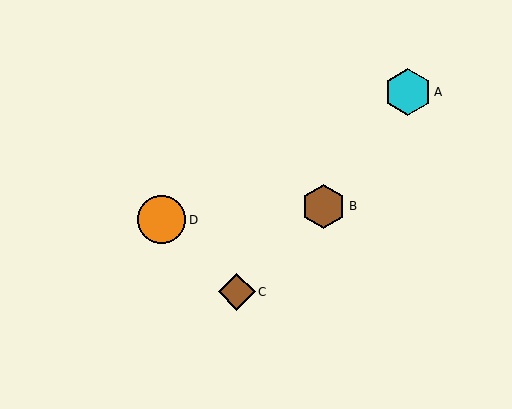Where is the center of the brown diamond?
The center of the brown diamond is at (237, 292).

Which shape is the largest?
The orange circle (labeled D) is the largest.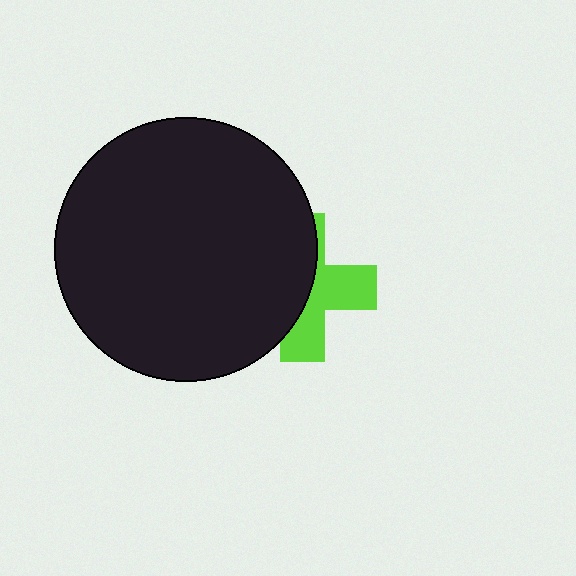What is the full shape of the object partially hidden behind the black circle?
The partially hidden object is a lime cross.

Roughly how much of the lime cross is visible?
About half of it is visible (roughly 47%).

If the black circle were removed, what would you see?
You would see the complete lime cross.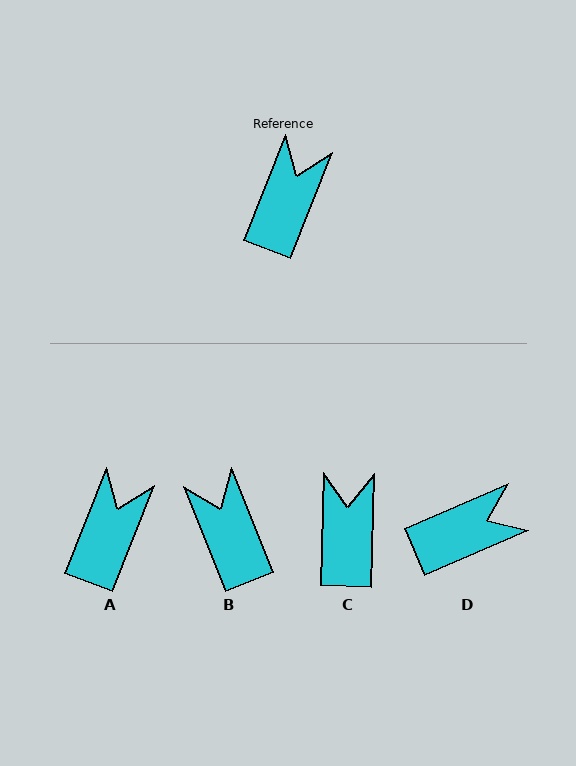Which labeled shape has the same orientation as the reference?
A.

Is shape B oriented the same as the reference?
No, it is off by about 43 degrees.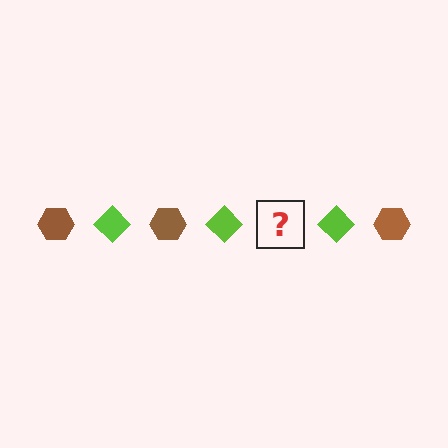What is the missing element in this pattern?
The missing element is a brown hexagon.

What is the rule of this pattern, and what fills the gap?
The rule is that the pattern alternates between brown hexagon and lime diamond. The gap should be filled with a brown hexagon.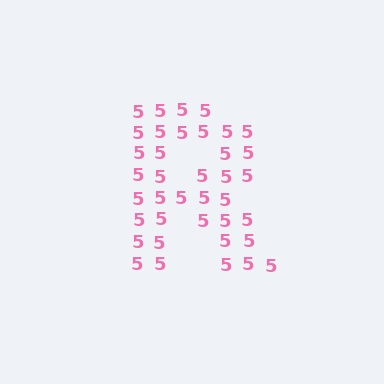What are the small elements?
The small elements are digit 5's.